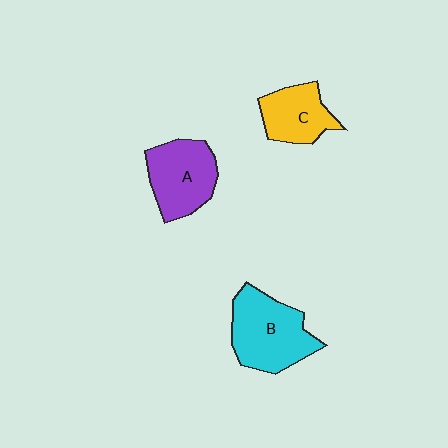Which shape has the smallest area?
Shape C (yellow).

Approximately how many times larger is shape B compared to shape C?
Approximately 1.5 times.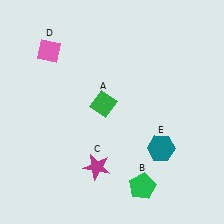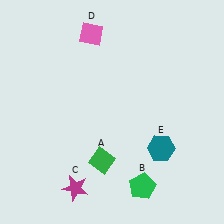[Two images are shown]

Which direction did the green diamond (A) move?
The green diamond (A) moved down.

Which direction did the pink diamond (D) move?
The pink diamond (D) moved right.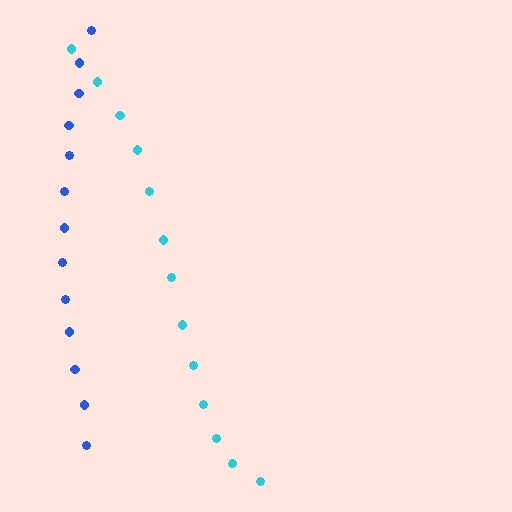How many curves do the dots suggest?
There are 2 distinct paths.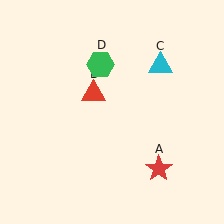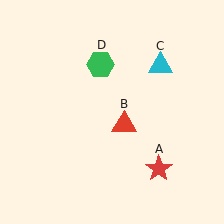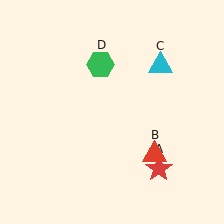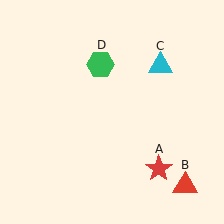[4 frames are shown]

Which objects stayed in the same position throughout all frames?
Red star (object A) and cyan triangle (object C) and green hexagon (object D) remained stationary.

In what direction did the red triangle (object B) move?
The red triangle (object B) moved down and to the right.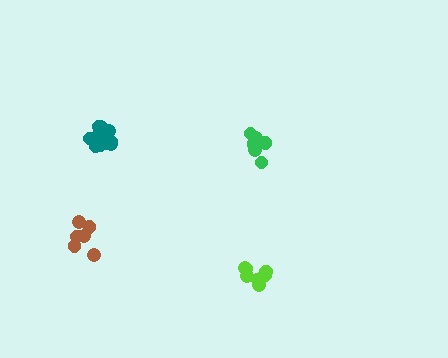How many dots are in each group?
Group 1: 6 dots, Group 2: 8 dots, Group 3: 7 dots, Group 4: 11 dots (32 total).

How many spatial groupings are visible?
There are 4 spatial groupings.